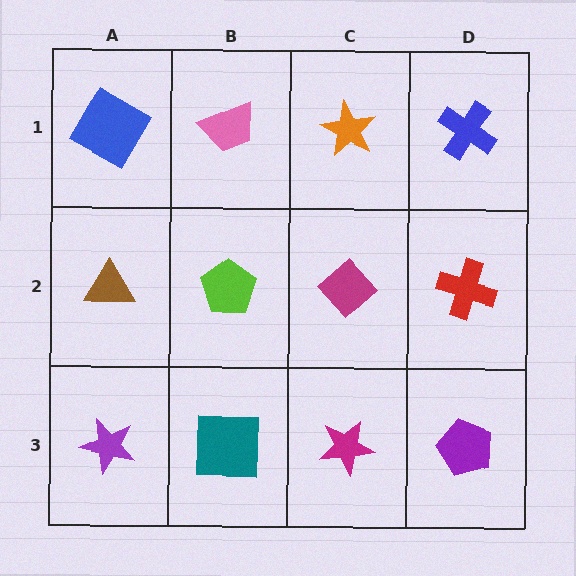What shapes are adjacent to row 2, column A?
A blue square (row 1, column A), a purple star (row 3, column A), a lime pentagon (row 2, column B).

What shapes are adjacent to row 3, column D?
A red cross (row 2, column D), a magenta star (row 3, column C).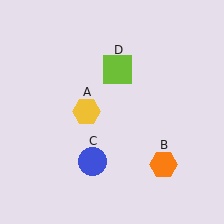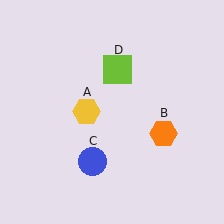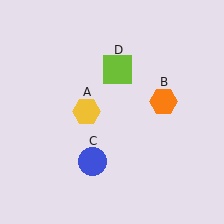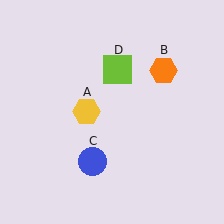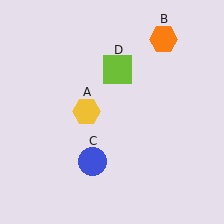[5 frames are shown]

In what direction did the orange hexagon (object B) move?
The orange hexagon (object B) moved up.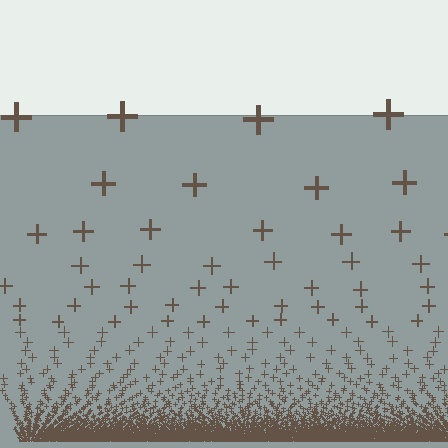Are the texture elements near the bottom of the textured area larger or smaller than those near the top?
Smaller. The gradient is inverted — elements near the bottom are smaller and denser.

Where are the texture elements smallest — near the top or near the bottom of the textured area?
Near the bottom.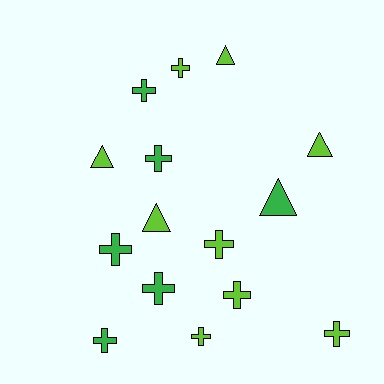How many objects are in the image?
There are 15 objects.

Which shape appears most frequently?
Cross, with 10 objects.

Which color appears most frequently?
Lime, with 9 objects.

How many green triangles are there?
There is 1 green triangle.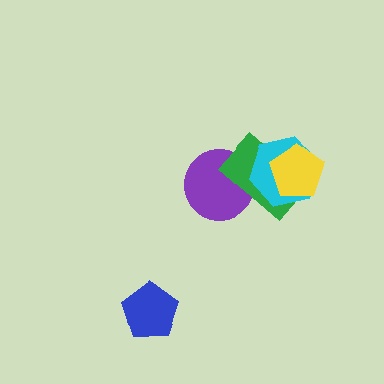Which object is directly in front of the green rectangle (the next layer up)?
The cyan hexagon is directly in front of the green rectangle.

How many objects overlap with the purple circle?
1 object overlaps with the purple circle.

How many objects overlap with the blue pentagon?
0 objects overlap with the blue pentagon.